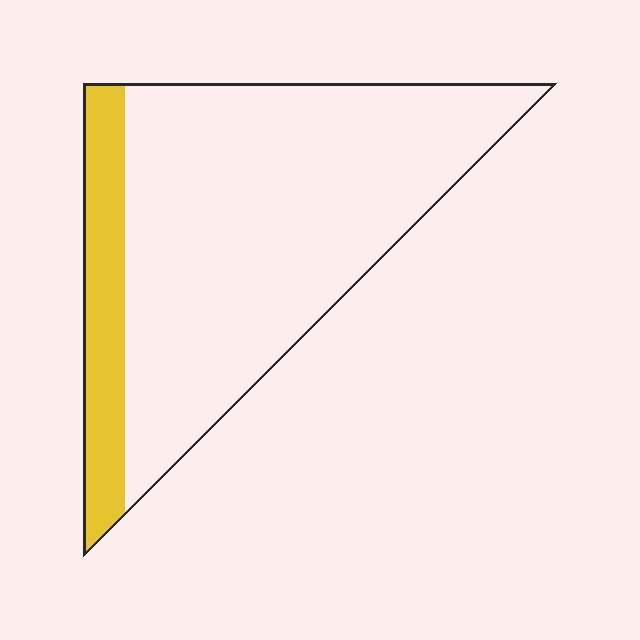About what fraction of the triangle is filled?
About one sixth (1/6).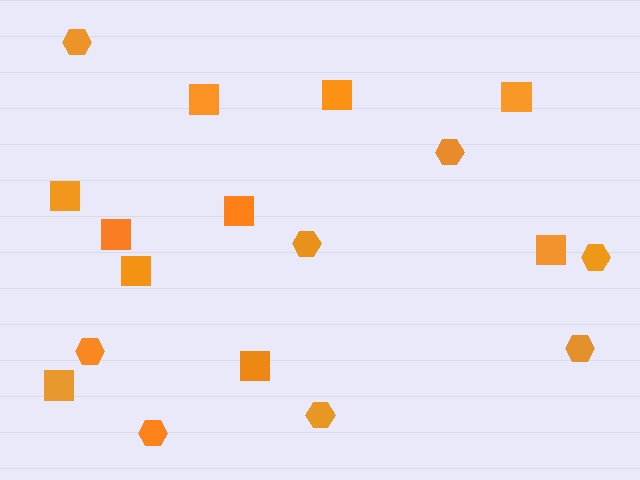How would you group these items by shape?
There are 2 groups: one group of squares (10) and one group of hexagons (8).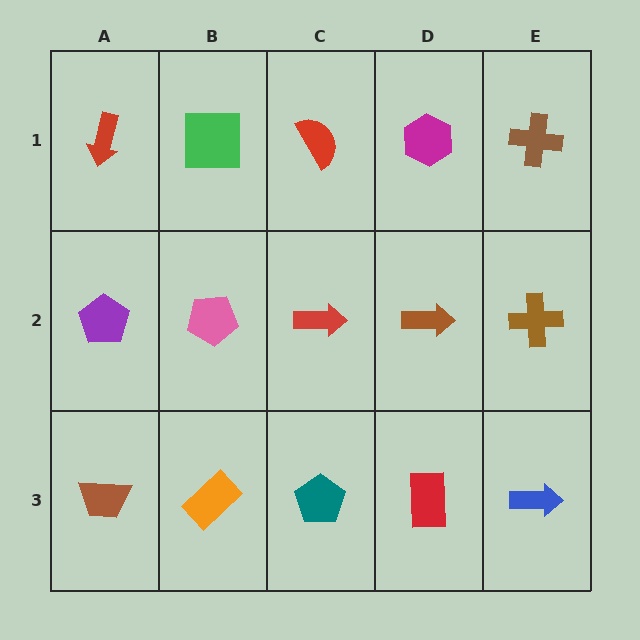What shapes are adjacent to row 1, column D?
A brown arrow (row 2, column D), a red semicircle (row 1, column C), a brown cross (row 1, column E).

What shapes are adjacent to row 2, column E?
A brown cross (row 1, column E), a blue arrow (row 3, column E), a brown arrow (row 2, column D).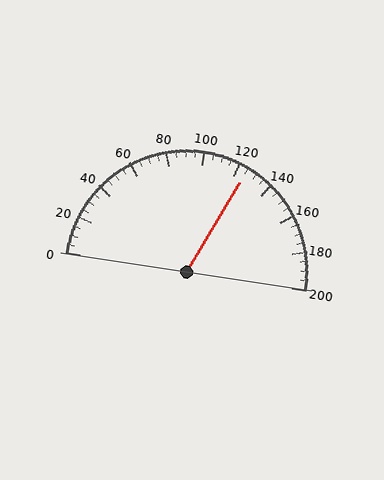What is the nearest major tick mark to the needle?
The nearest major tick mark is 120.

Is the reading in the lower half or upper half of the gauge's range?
The reading is in the upper half of the range (0 to 200).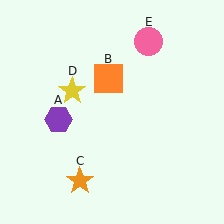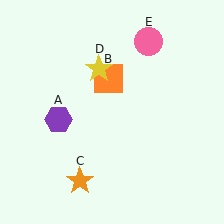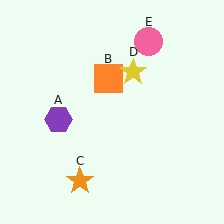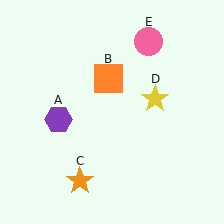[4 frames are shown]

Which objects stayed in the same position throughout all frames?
Purple hexagon (object A) and orange square (object B) and orange star (object C) and pink circle (object E) remained stationary.